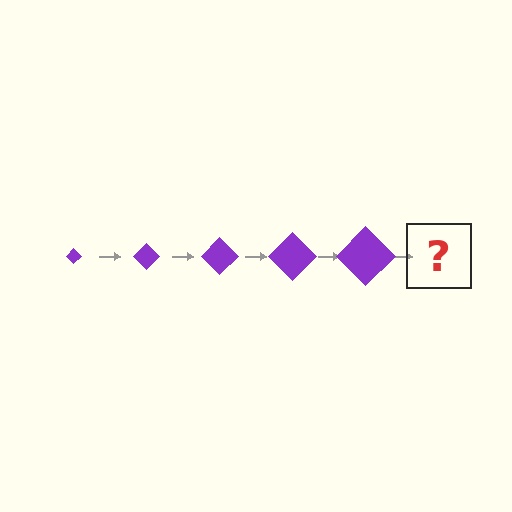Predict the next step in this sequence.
The next step is a purple diamond, larger than the previous one.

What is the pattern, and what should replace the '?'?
The pattern is that the diamond gets progressively larger each step. The '?' should be a purple diamond, larger than the previous one.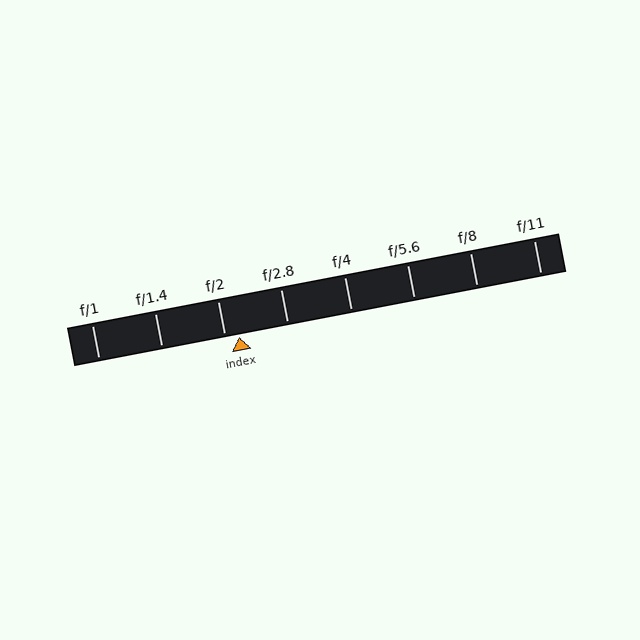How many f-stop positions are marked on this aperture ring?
There are 8 f-stop positions marked.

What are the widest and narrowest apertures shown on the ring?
The widest aperture shown is f/1 and the narrowest is f/11.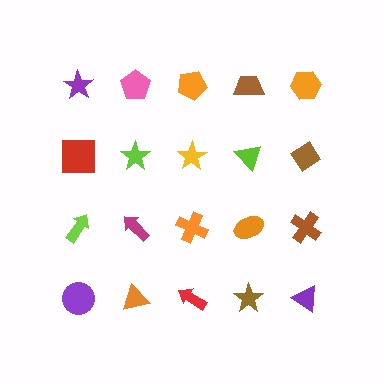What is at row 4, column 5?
A purple triangle.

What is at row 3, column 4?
An orange ellipse.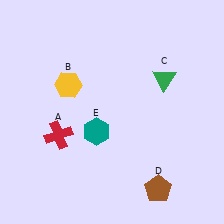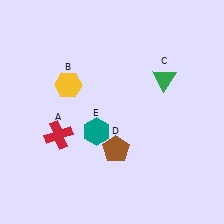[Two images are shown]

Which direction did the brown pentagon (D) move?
The brown pentagon (D) moved left.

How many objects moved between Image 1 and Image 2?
1 object moved between the two images.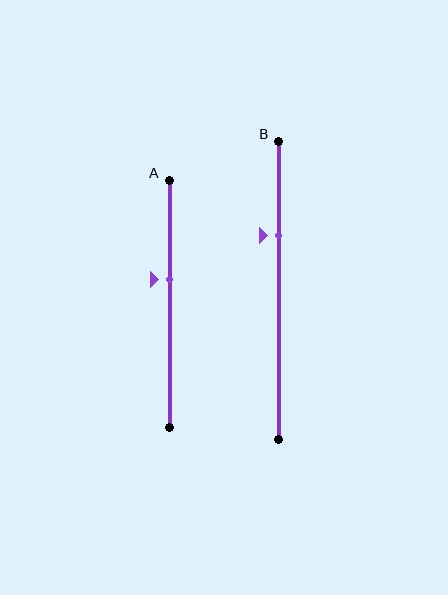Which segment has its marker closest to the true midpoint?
Segment A has its marker closest to the true midpoint.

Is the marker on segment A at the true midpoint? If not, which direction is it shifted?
No, the marker on segment A is shifted upward by about 10% of the segment length.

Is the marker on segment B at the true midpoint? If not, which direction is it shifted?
No, the marker on segment B is shifted upward by about 18% of the segment length.